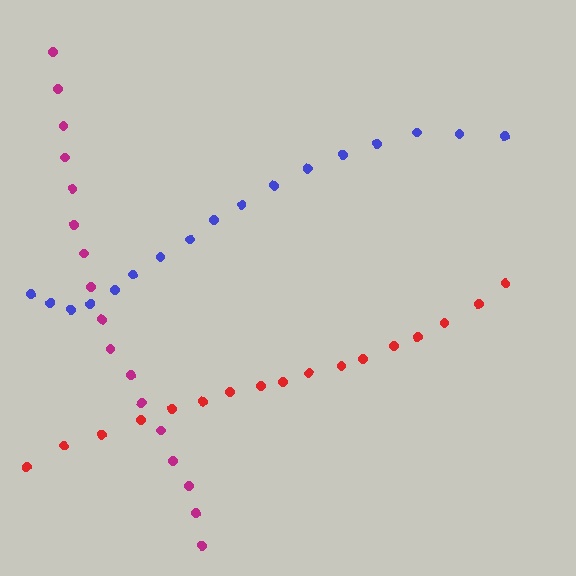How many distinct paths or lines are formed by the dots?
There are 3 distinct paths.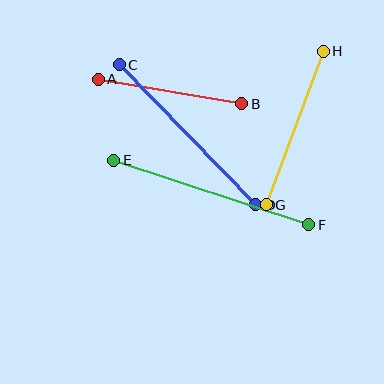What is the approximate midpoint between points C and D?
The midpoint is at approximately (187, 135) pixels.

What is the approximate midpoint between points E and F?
The midpoint is at approximately (211, 192) pixels.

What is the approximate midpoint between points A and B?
The midpoint is at approximately (170, 92) pixels.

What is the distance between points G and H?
The distance is approximately 164 pixels.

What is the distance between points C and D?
The distance is approximately 195 pixels.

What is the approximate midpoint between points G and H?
The midpoint is at approximately (295, 128) pixels.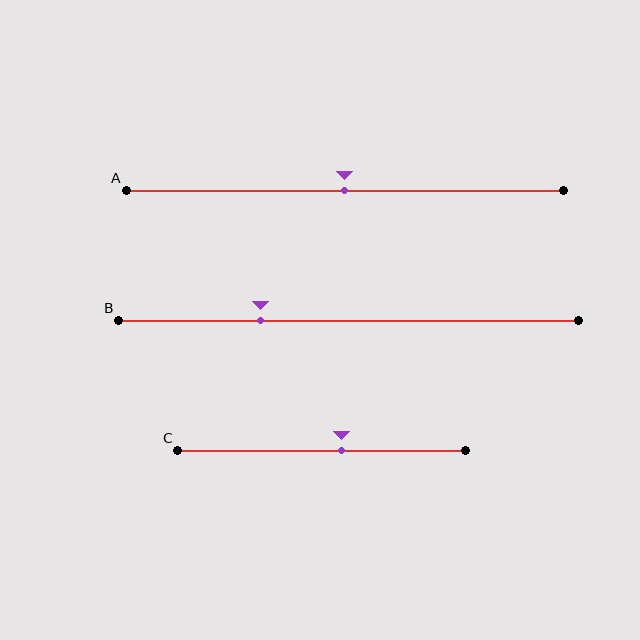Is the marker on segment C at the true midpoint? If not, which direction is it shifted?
No, the marker on segment C is shifted to the right by about 7% of the segment length.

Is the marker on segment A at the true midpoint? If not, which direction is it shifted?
Yes, the marker on segment A is at the true midpoint.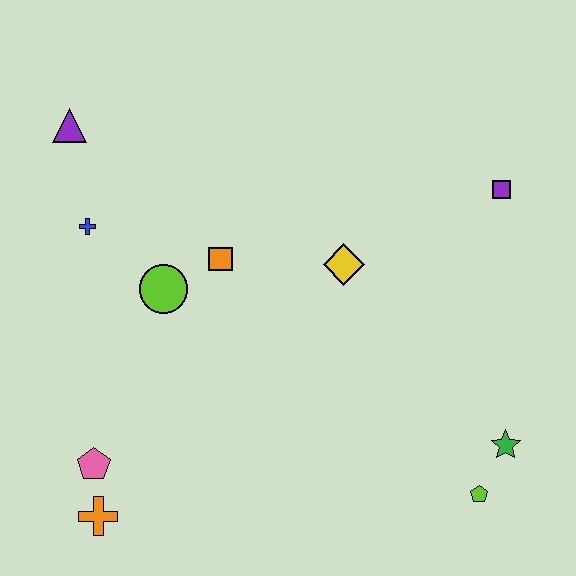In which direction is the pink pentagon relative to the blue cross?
The pink pentagon is below the blue cross.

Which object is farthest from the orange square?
The lime pentagon is farthest from the orange square.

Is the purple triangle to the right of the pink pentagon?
No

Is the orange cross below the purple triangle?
Yes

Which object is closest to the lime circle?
The orange square is closest to the lime circle.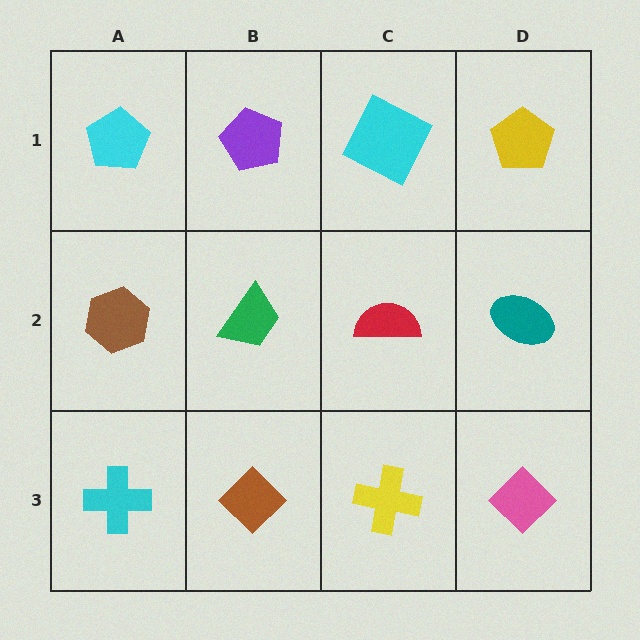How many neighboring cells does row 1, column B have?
3.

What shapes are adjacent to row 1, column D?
A teal ellipse (row 2, column D), a cyan square (row 1, column C).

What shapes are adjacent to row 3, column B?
A green trapezoid (row 2, column B), a cyan cross (row 3, column A), a yellow cross (row 3, column C).